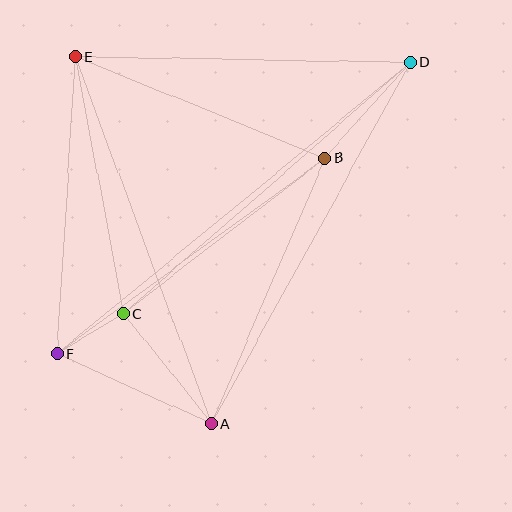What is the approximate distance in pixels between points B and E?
The distance between B and E is approximately 270 pixels.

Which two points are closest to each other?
Points C and F are closest to each other.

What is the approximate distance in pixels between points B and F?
The distance between B and F is approximately 332 pixels.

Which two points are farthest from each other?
Points D and F are farthest from each other.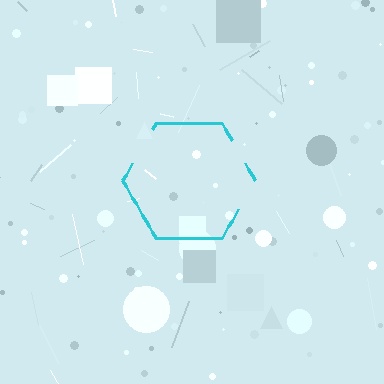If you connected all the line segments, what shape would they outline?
They would outline a hexagon.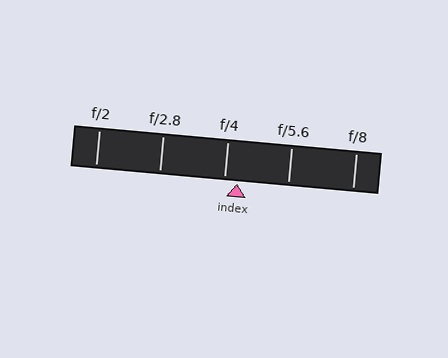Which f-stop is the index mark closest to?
The index mark is closest to f/4.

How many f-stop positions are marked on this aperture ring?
There are 5 f-stop positions marked.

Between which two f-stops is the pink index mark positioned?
The index mark is between f/4 and f/5.6.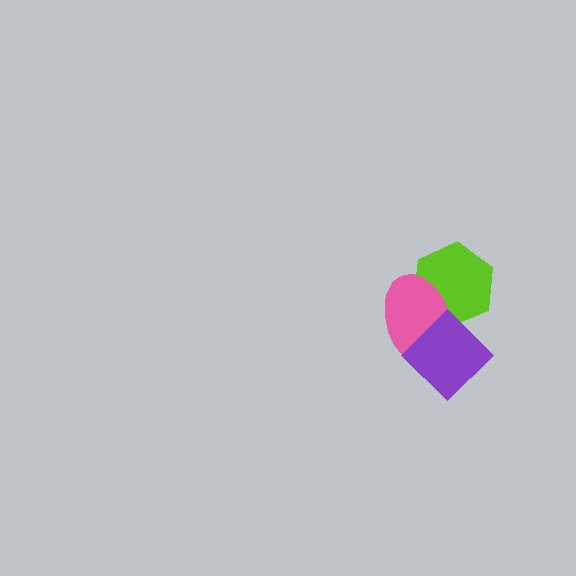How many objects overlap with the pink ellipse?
2 objects overlap with the pink ellipse.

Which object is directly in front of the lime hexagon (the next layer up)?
The pink ellipse is directly in front of the lime hexagon.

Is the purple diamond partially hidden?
No, no other shape covers it.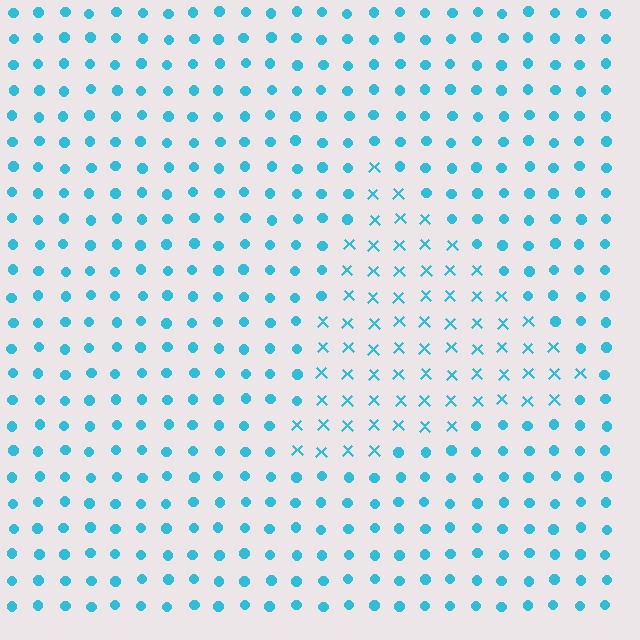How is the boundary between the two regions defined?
The boundary is defined by a change in element shape: X marks inside vs. circles outside. All elements share the same color and spacing.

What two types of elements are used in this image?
The image uses X marks inside the triangle region and circles outside it.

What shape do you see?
I see a triangle.